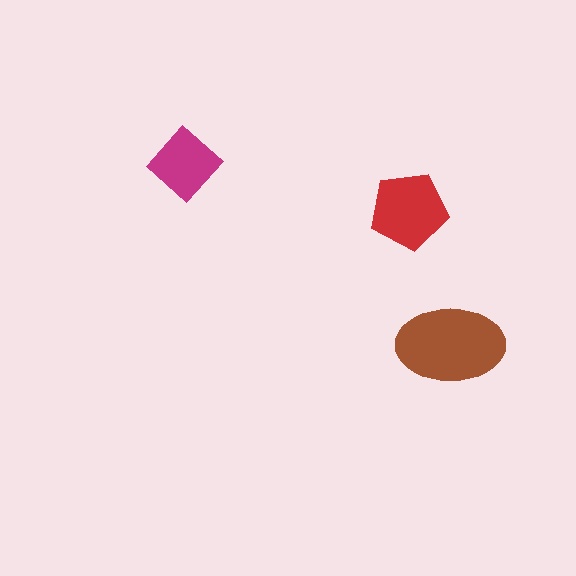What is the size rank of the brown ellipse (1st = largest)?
1st.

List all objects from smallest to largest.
The magenta diamond, the red pentagon, the brown ellipse.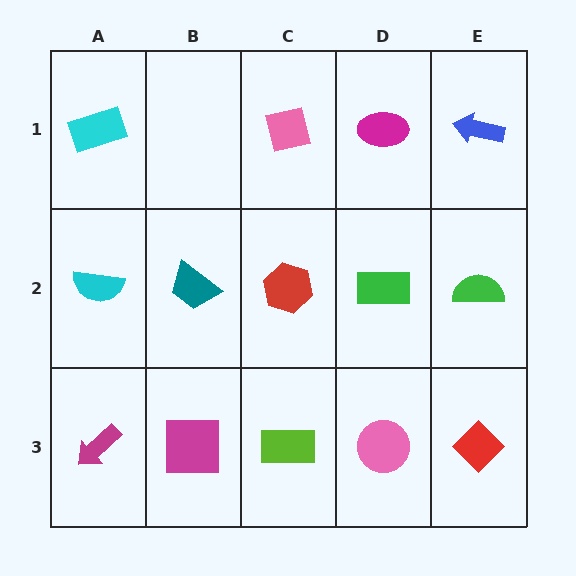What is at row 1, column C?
A pink square.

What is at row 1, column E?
A blue arrow.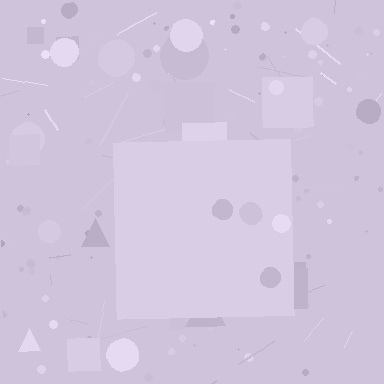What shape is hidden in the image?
A square is hidden in the image.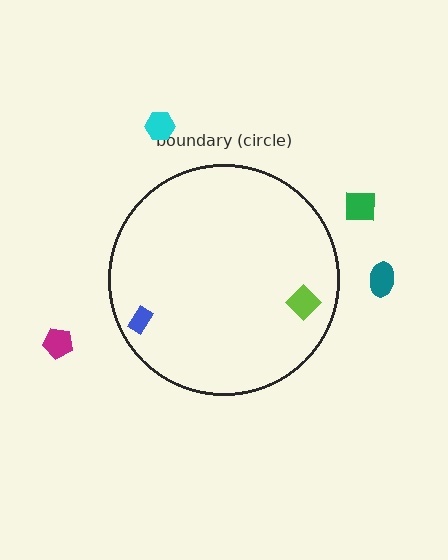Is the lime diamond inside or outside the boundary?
Inside.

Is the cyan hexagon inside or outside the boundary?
Outside.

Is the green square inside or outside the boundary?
Outside.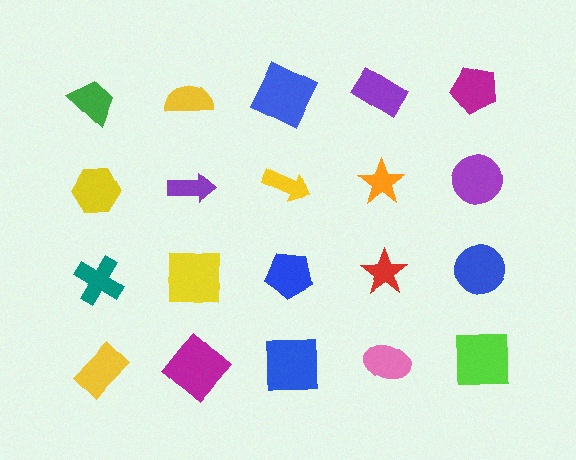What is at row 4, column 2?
A magenta diamond.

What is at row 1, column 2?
A yellow semicircle.